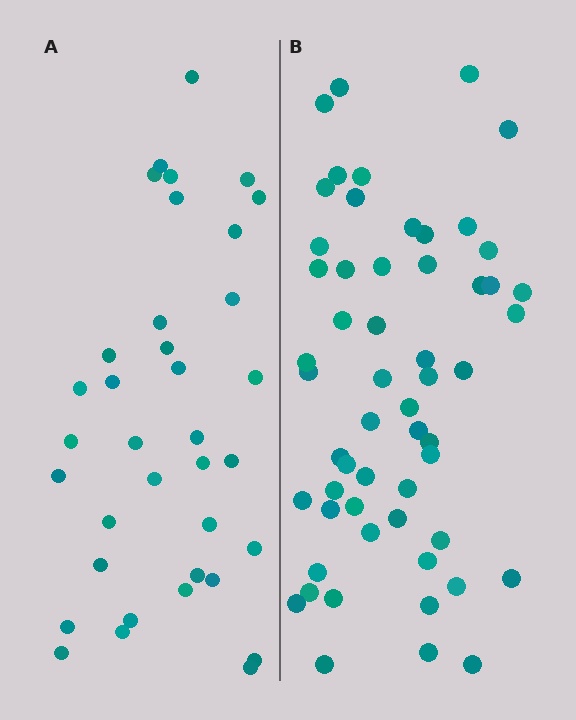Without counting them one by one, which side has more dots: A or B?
Region B (the right region) has more dots.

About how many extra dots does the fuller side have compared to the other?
Region B has approximately 20 more dots than region A.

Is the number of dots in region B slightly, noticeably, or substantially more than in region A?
Region B has substantially more. The ratio is roughly 1.6 to 1.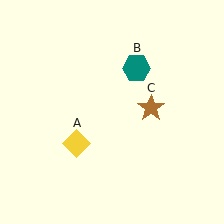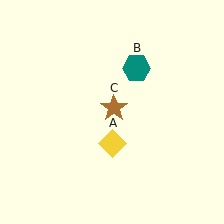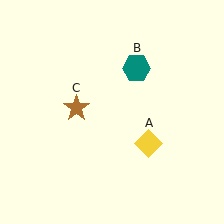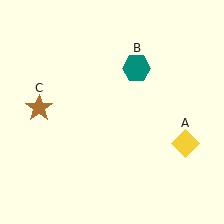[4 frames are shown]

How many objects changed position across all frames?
2 objects changed position: yellow diamond (object A), brown star (object C).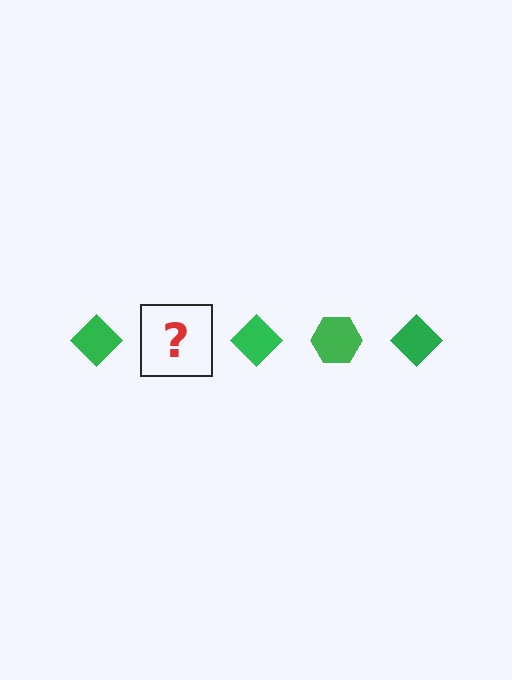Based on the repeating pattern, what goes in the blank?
The blank should be a green hexagon.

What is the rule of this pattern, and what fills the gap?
The rule is that the pattern cycles through diamond, hexagon shapes in green. The gap should be filled with a green hexagon.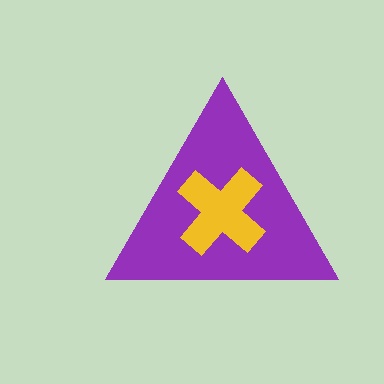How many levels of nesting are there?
2.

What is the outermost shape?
The purple triangle.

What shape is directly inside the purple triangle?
The yellow cross.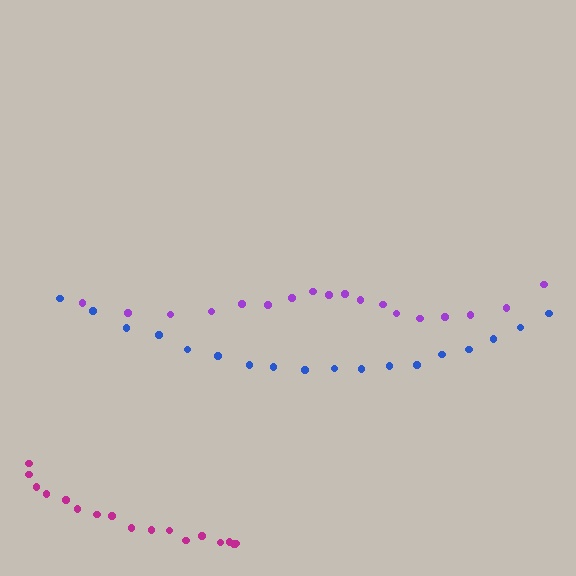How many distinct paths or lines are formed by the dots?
There are 3 distinct paths.